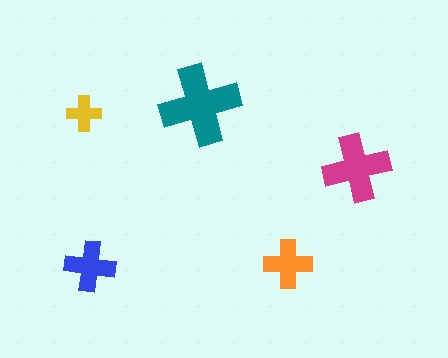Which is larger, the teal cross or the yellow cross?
The teal one.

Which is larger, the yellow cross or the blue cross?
The blue one.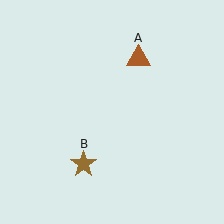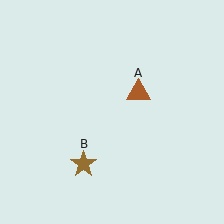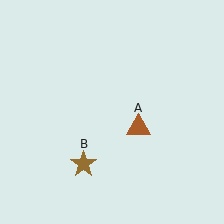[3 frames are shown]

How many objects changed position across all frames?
1 object changed position: brown triangle (object A).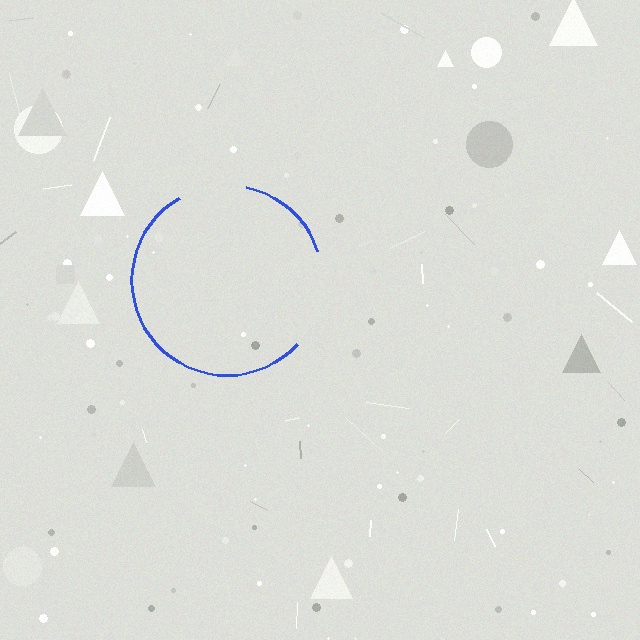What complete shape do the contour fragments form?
The contour fragments form a circle.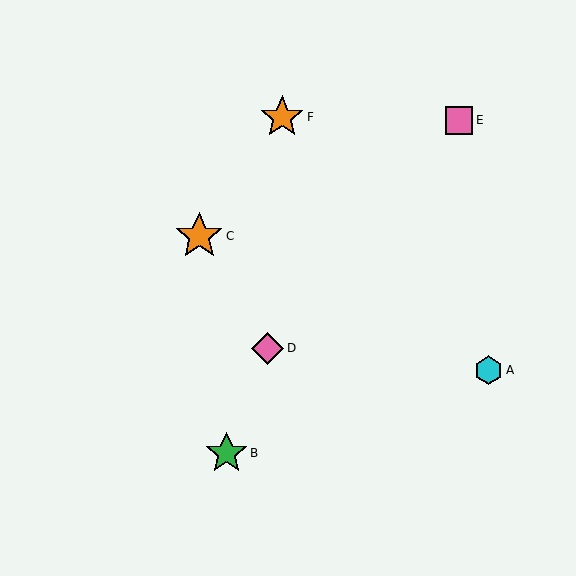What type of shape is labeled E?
Shape E is a pink square.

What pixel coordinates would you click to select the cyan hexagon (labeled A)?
Click at (488, 370) to select the cyan hexagon A.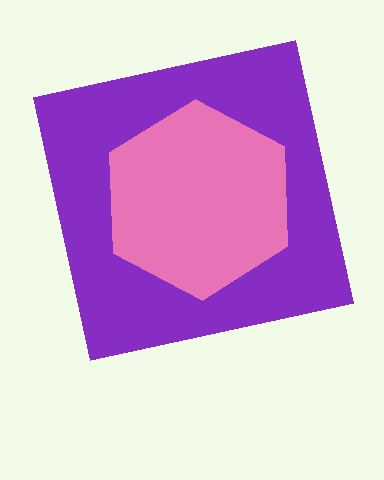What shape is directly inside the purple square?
The pink hexagon.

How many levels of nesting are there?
2.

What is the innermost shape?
The pink hexagon.